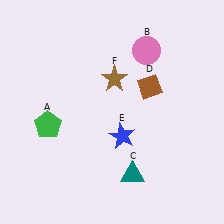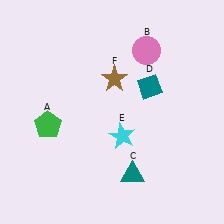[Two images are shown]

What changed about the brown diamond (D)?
In Image 1, D is brown. In Image 2, it changed to teal.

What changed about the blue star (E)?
In Image 1, E is blue. In Image 2, it changed to cyan.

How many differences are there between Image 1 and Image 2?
There are 2 differences between the two images.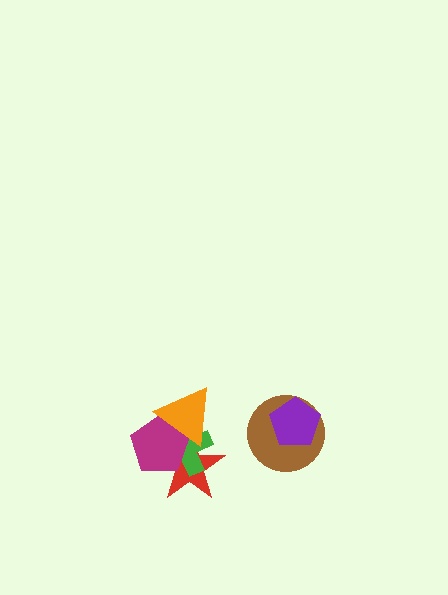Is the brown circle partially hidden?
Yes, it is partially covered by another shape.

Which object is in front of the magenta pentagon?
The orange triangle is in front of the magenta pentagon.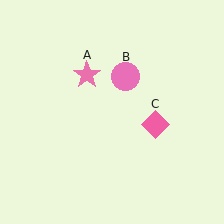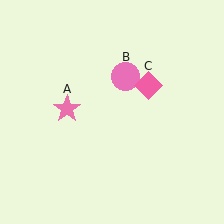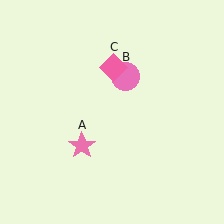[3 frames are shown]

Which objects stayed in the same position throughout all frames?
Pink circle (object B) remained stationary.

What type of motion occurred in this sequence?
The pink star (object A), pink diamond (object C) rotated counterclockwise around the center of the scene.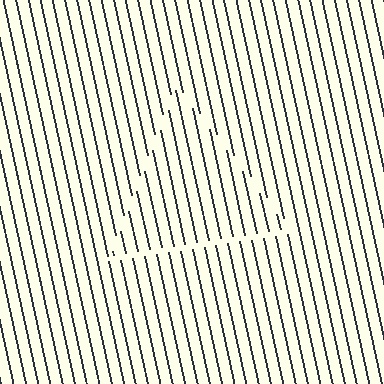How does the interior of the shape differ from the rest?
The interior of the shape contains the same grating, shifted by half a period — the contour is defined by the phase discontinuity where line-ends from the inner and outer gratings abut.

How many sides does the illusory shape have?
3 sides — the line-ends trace a triangle.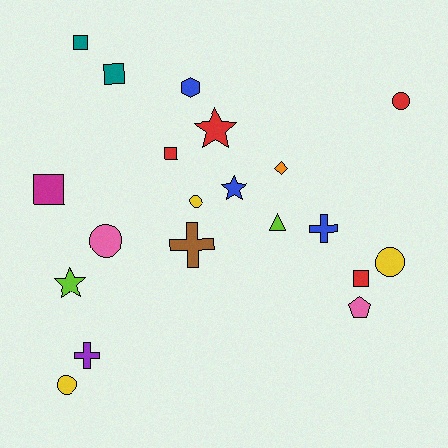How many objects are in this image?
There are 20 objects.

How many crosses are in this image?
There are 3 crosses.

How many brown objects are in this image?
There is 1 brown object.